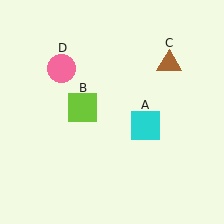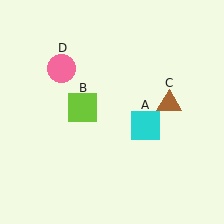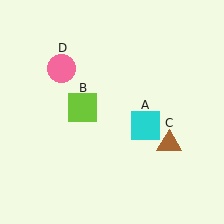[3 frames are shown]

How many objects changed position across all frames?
1 object changed position: brown triangle (object C).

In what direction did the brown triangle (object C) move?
The brown triangle (object C) moved down.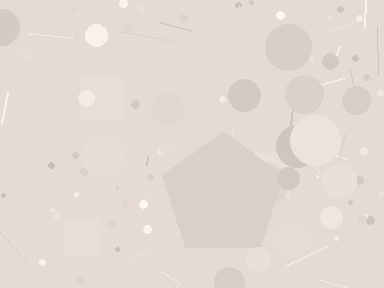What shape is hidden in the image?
A pentagon is hidden in the image.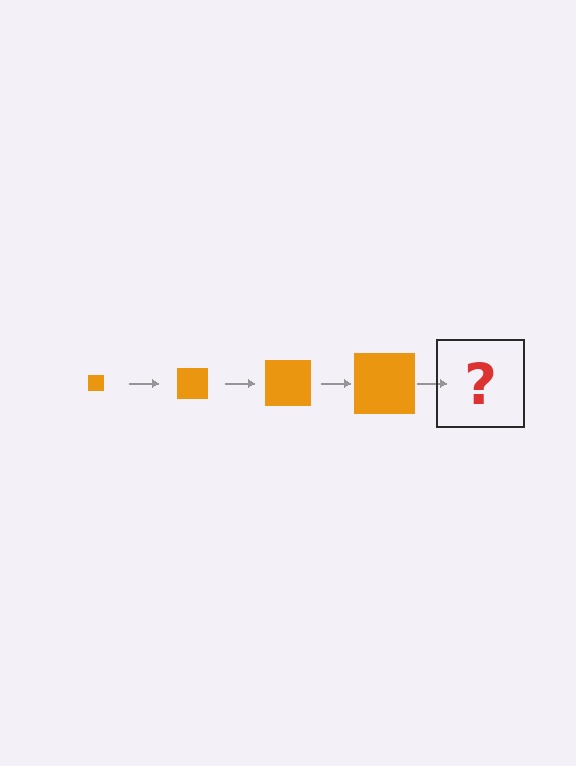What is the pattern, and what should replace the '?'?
The pattern is that the square gets progressively larger each step. The '?' should be an orange square, larger than the previous one.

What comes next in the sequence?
The next element should be an orange square, larger than the previous one.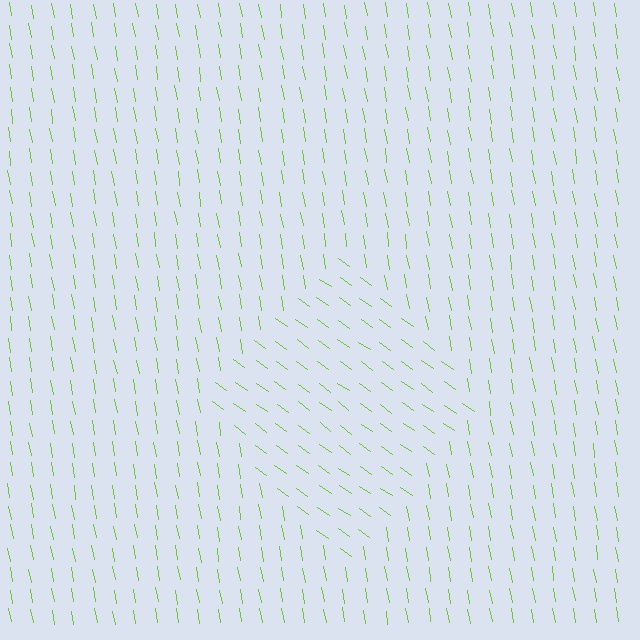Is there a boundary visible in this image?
Yes, there is a texture boundary formed by a change in line orientation.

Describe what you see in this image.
The image is filled with small lime line segments. A diamond region in the image has lines oriented differently from the surrounding lines, creating a visible texture boundary.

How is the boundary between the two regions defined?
The boundary is defined purely by a change in line orientation (approximately 45 degrees difference). All lines are the same color and thickness.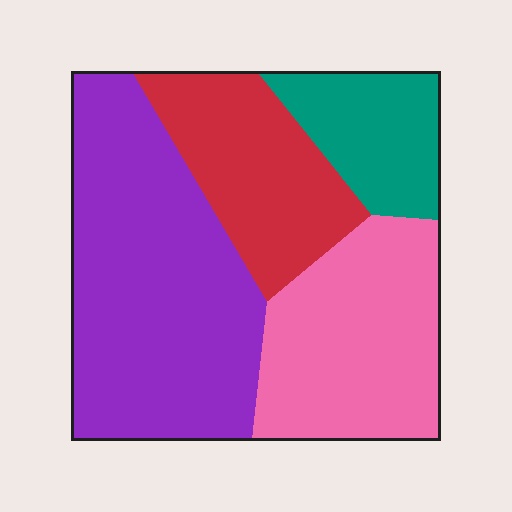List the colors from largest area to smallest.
From largest to smallest: purple, pink, red, teal.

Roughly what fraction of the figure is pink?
Pink takes up between a sixth and a third of the figure.